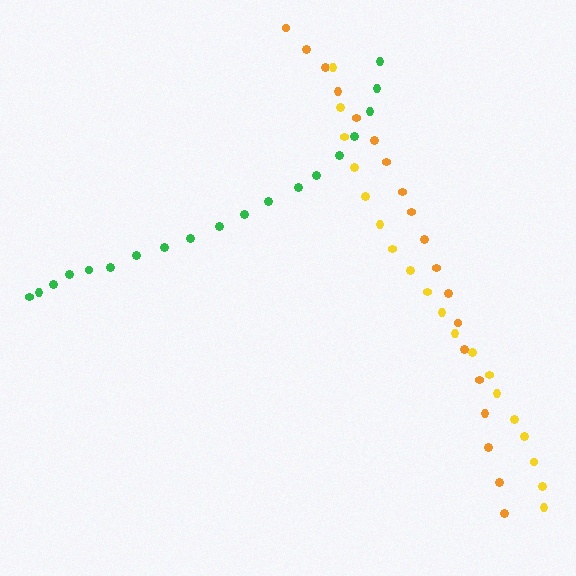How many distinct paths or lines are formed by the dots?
There are 3 distinct paths.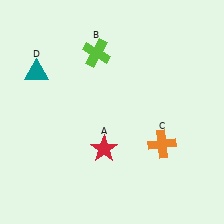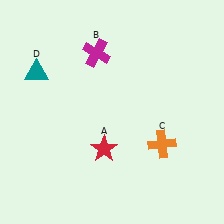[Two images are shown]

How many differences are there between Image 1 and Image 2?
There is 1 difference between the two images.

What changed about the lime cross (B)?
In Image 1, B is lime. In Image 2, it changed to magenta.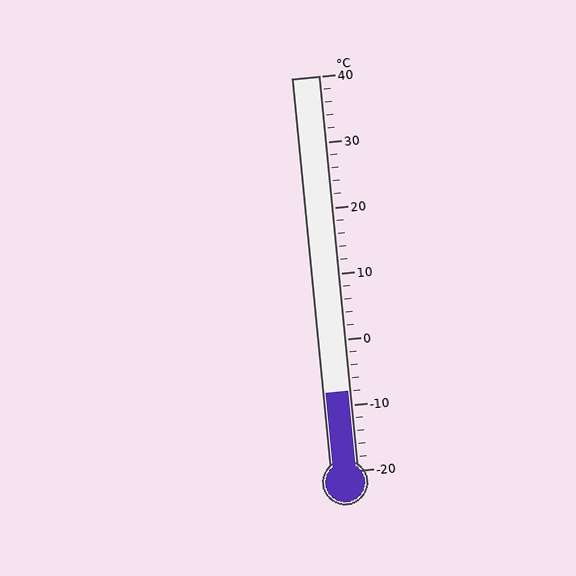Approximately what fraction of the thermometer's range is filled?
The thermometer is filled to approximately 20% of its range.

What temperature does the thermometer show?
The thermometer shows approximately -8°C.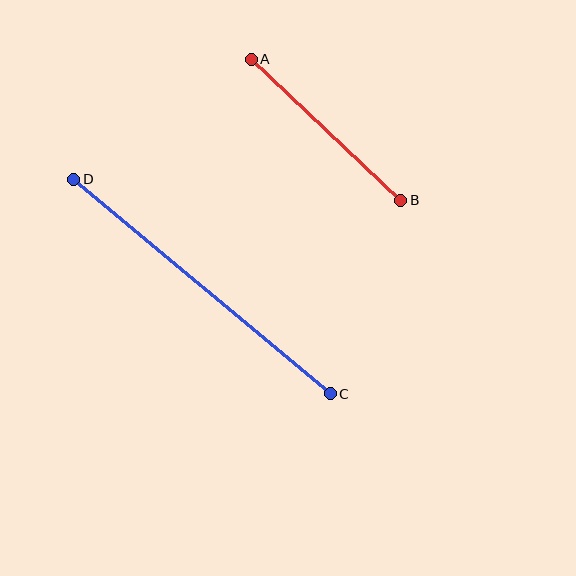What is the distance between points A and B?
The distance is approximately 205 pixels.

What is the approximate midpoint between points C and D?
The midpoint is at approximately (202, 286) pixels.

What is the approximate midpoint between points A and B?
The midpoint is at approximately (326, 130) pixels.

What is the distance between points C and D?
The distance is approximately 334 pixels.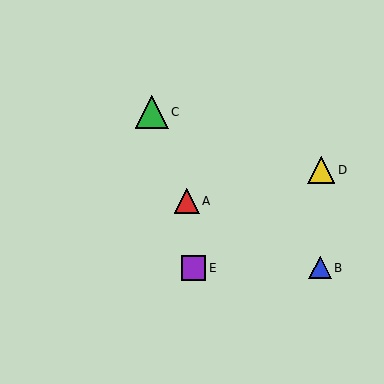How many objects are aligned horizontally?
2 objects (B, E) are aligned horizontally.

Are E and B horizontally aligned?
Yes, both are at y≈268.